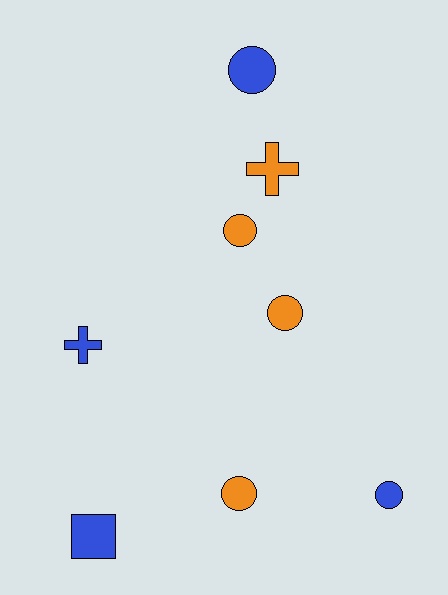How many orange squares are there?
There are no orange squares.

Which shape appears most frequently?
Circle, with 5 objects.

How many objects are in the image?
There are 8 objects.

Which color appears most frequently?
Orange, with 4 objects.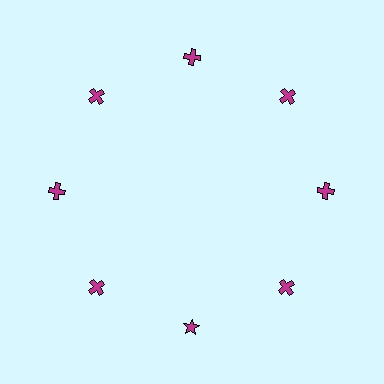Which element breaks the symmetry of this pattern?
The magenta star at roughly the 6 o'clock position breaks the symmetry. All other shapes are magenta crosses.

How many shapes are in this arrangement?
There are 8 shapes arranged in a ring pattern.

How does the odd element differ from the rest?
It has a different shape: star instead of cross.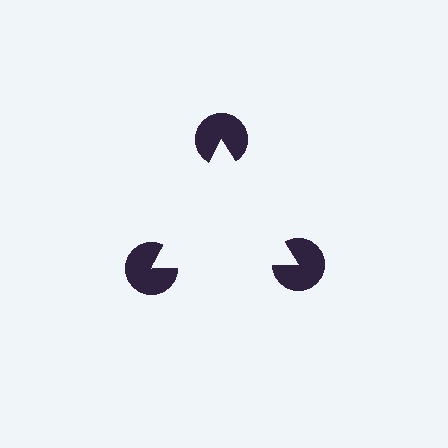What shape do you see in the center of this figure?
An illusory triangle — its edges are inferred from the aligned wedge cuts in the pac-man discs, not physically drawn.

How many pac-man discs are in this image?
There are 3 — one at each vertex of the illusory triangle.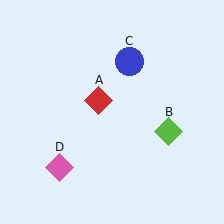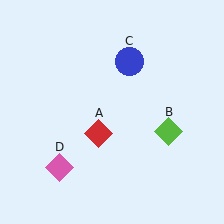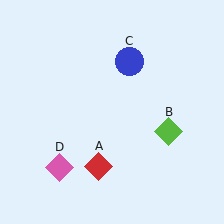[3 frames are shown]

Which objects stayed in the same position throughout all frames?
Lime diamond (object B) and blue circle (object C) and pink diamond (object D) remained stationary.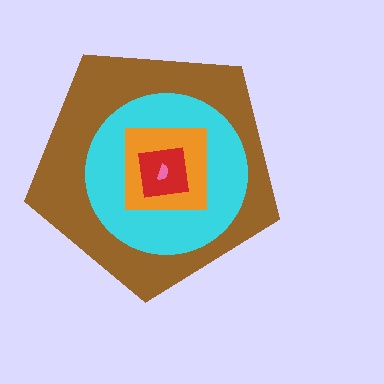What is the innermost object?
The pink semicircle.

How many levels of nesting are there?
5.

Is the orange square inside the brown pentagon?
Yes.